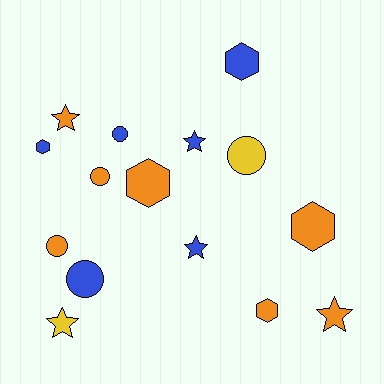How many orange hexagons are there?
There are 3 orange hexagons.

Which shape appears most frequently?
Hexagon, with 5 objects.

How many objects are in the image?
There are 15 objects.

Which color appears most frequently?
Orange, with 7 objects.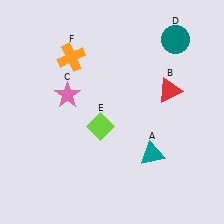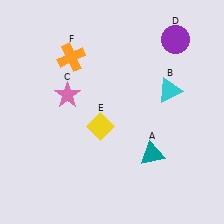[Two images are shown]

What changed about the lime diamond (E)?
In Image 1, E is lime. In Image 2, it changed to yellow.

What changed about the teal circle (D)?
In Image 1, D is teal. In Image 2, it changed to purple.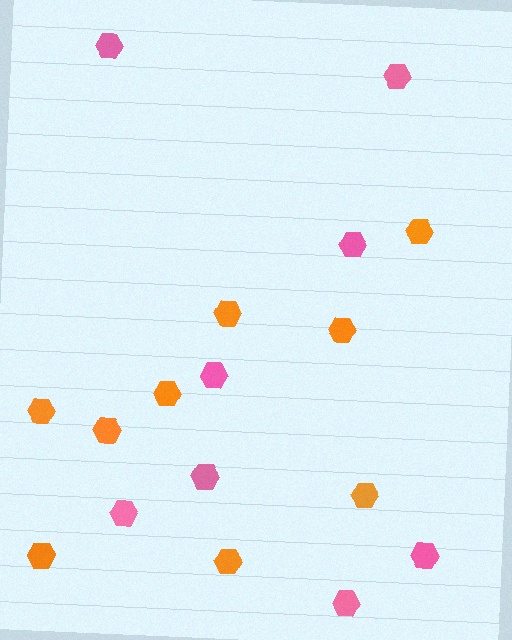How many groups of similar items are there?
There are 2 groups: one group of orange hexagons (9) and one group of pink hexagons (8).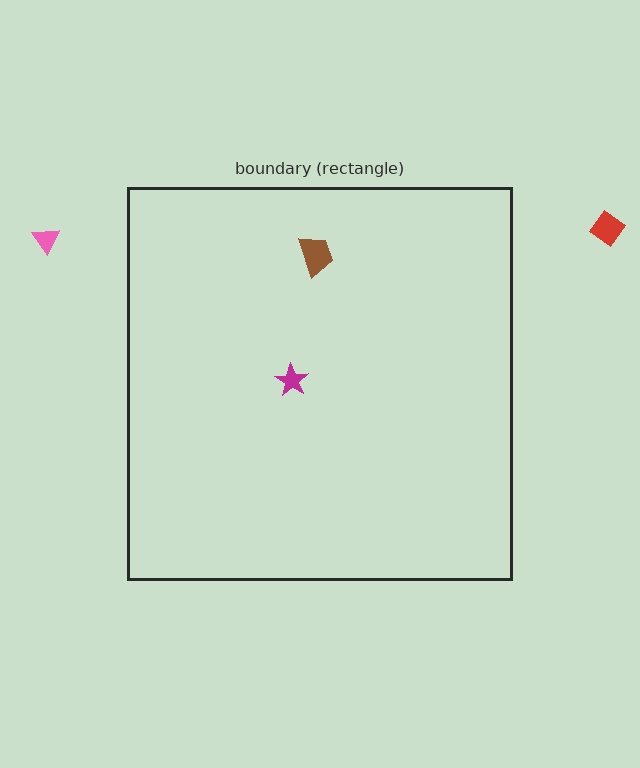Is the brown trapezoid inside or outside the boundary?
Inside.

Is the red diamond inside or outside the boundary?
Outside.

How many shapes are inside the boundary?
2 inside, 2 outside.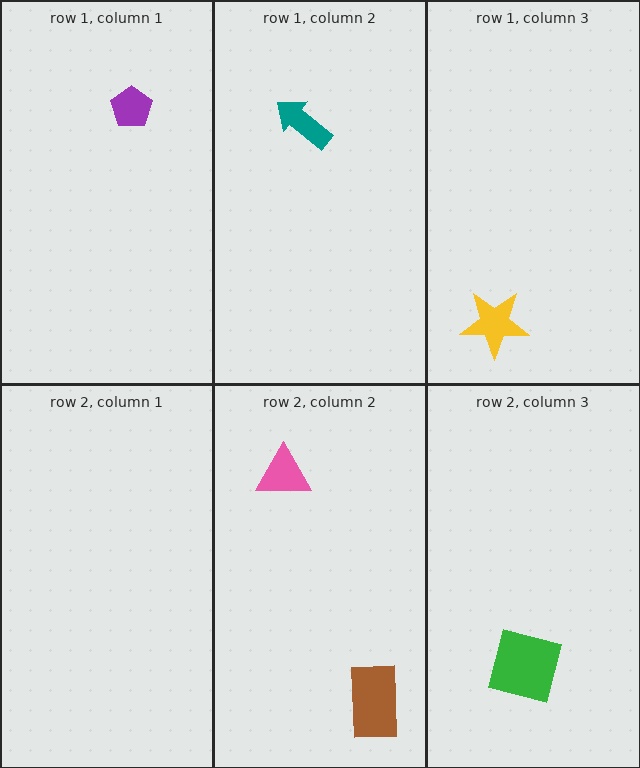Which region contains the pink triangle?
The row 2, column 2 region.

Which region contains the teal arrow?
The row 1, column 2 region.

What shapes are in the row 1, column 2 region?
The teal arrow.